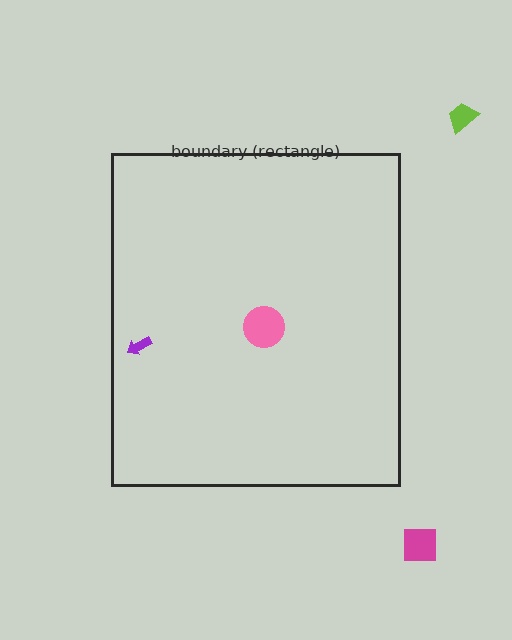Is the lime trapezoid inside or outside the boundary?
Outside.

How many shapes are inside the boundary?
2 inside, 2 outside.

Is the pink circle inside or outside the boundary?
Inside.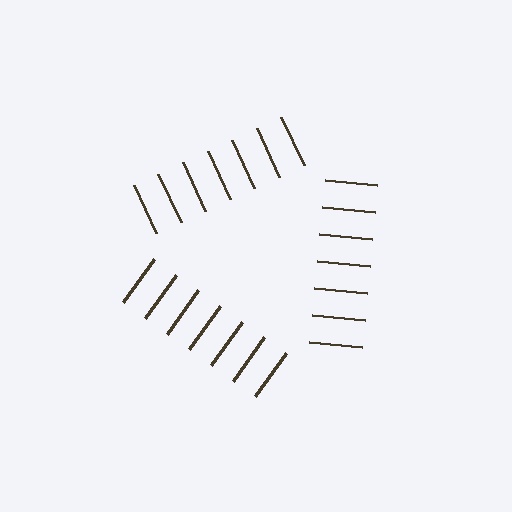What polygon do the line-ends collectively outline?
An illusory triangle — the line segments terminate on its edges but no continuous stroke is drawn.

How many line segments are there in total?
21 — 7 along each of the 3 edges.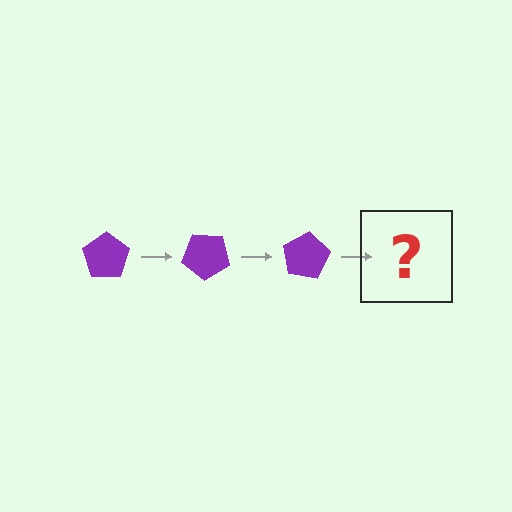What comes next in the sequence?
The next element should be a purple pentagon rotated 120 degrees.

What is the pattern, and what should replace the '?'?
The pattern is that the pentagon rotates 40 degrees each step. The '?' should be a purple pentagon rotated 120 degrees.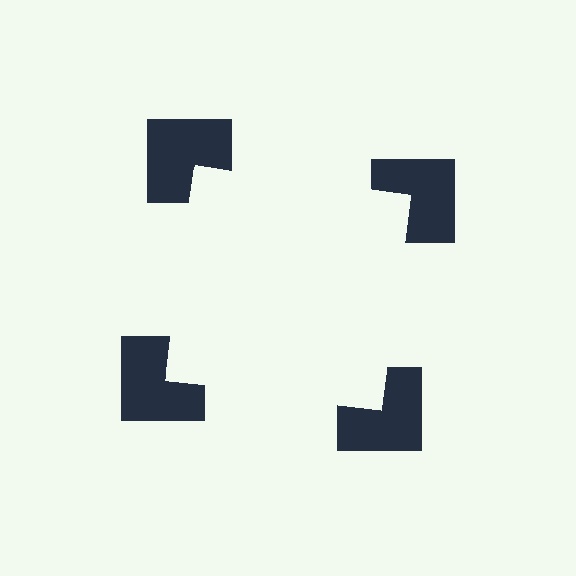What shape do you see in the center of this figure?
An illusory square — its edges are inferred from the aligned wedge cuts in the notched squares, not physically drawn.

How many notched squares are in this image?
There are 4 — one at each vertex of the illusory square.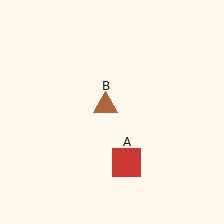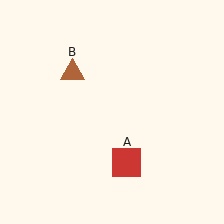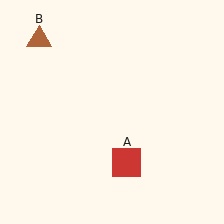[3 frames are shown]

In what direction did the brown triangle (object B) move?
The brown triangle (object B) moved up and to the left.